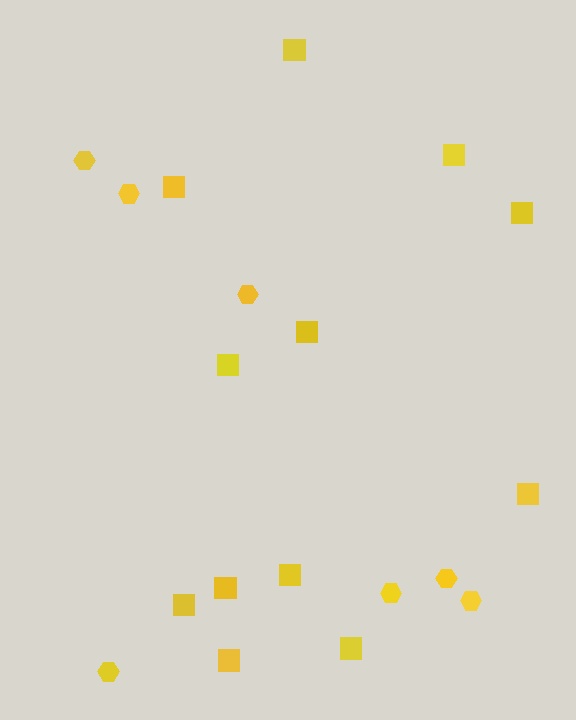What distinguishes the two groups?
There are 2 groups: one group of hexagons (7) and one group of squares (12).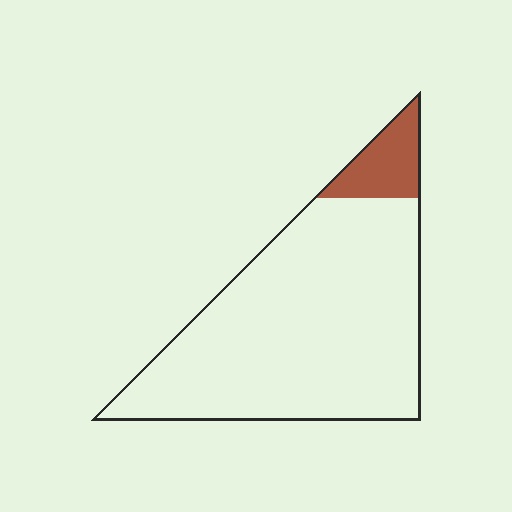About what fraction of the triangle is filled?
About one tenth (1/10).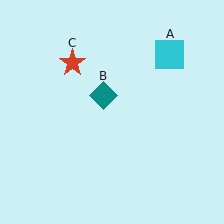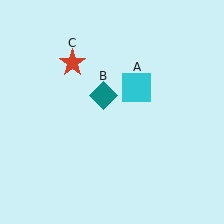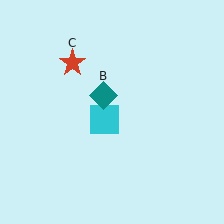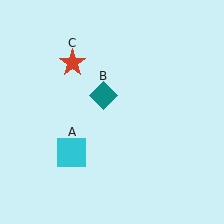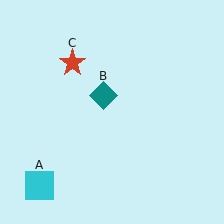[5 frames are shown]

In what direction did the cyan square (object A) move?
The cyan square (object A) moved down and to the left.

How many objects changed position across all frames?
1 object changed position: cyan square (object A).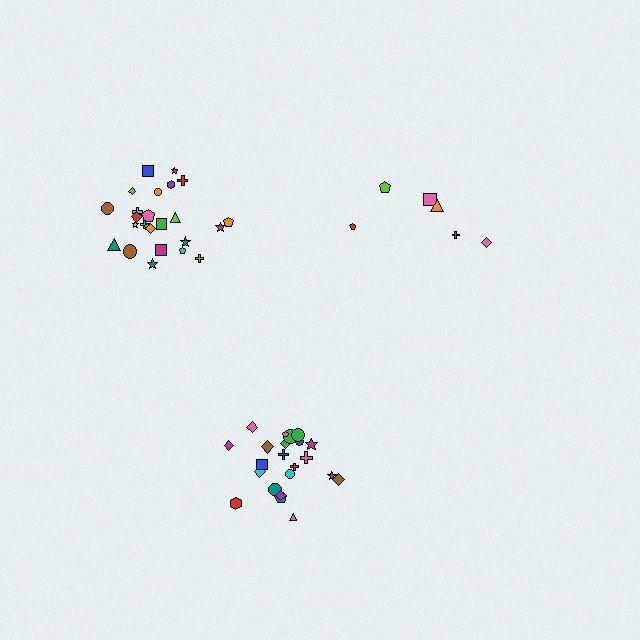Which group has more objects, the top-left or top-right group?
The top-left group.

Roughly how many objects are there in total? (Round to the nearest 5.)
Roughly 55 objects in total.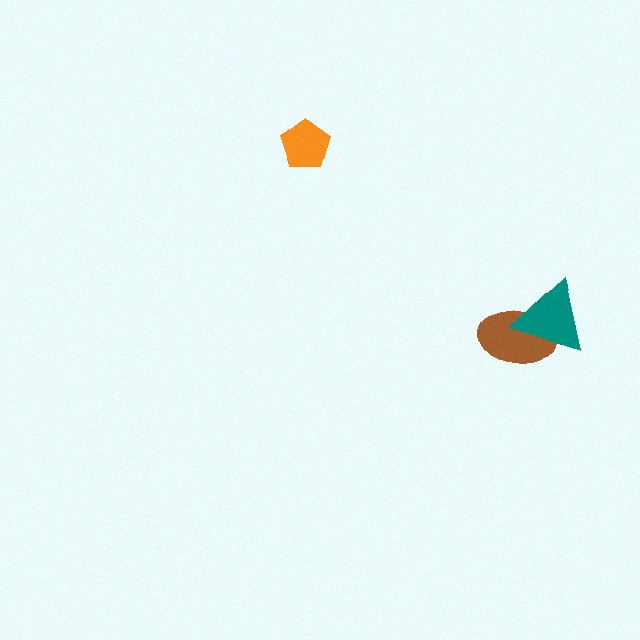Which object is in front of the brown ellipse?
The teal triangle is in front of the brown ellipse.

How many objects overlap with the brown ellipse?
1 object overlaps with the brown ellipse.